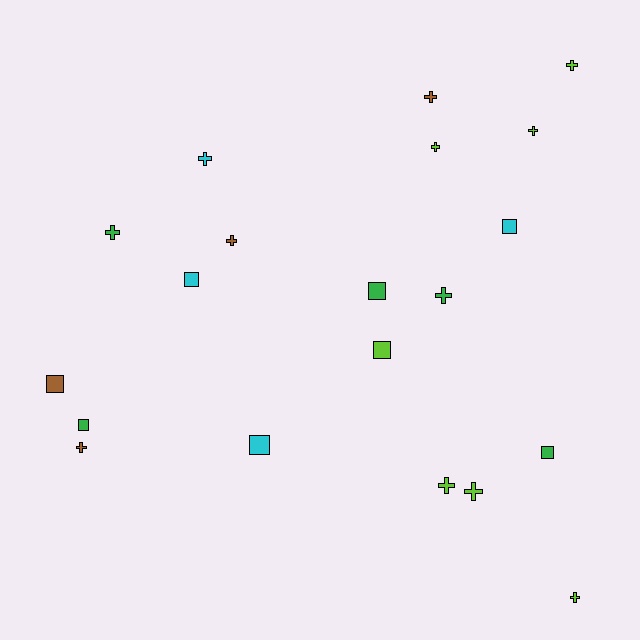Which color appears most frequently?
Lime, with 7 objects.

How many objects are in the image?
There are 20 objects.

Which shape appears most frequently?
Cross, with 12 objects.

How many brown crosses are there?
There are 3 brown crosses.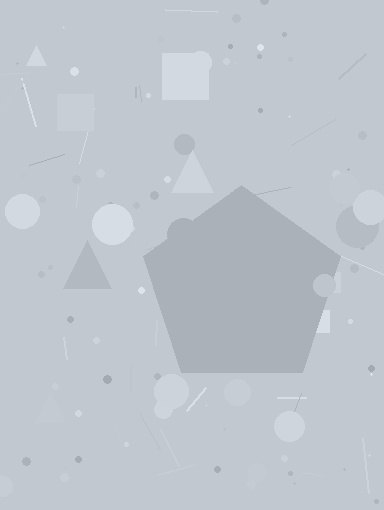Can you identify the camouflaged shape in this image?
The camouflaged shape is a pentagon.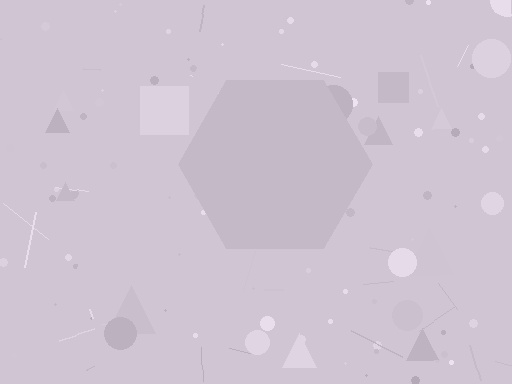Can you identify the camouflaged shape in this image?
The camouflaged shape is a hexagon.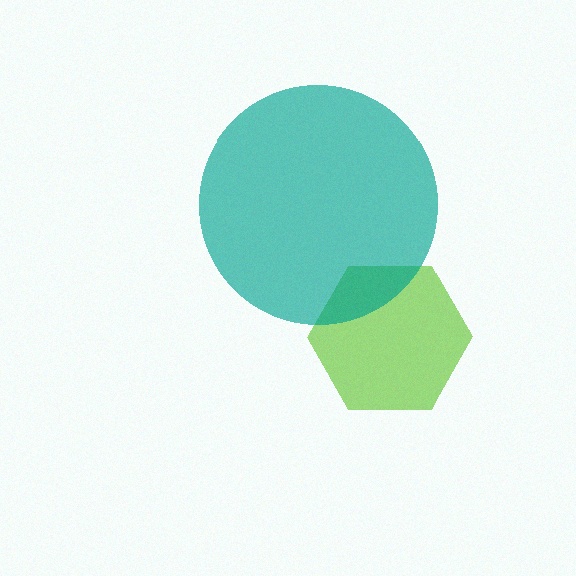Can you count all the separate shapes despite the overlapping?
Yes, there are 2 separate shapes.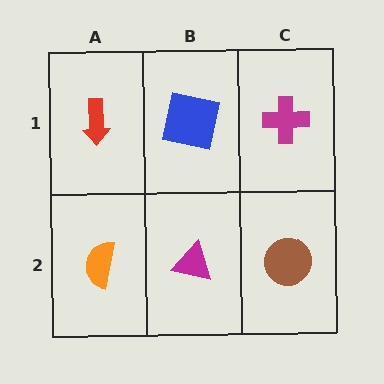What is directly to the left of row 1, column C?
A blue square.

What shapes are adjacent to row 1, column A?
An orange semicircle (row 2, column A), a blue square (row 1, column B).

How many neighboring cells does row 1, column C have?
2.